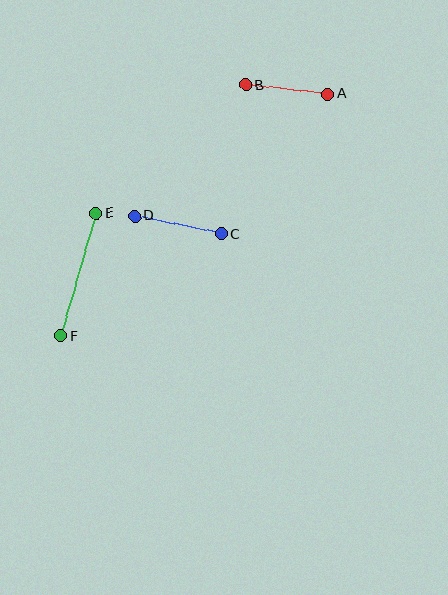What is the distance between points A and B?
The distance is approximately 82 pixels.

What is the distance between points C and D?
The distance is approximately 89 pixels.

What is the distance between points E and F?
The distance is approximately 127 pixels.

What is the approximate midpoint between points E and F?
The midpoint is at approximately (79, 274) pixels.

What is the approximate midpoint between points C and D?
The midpoint is at approximately (178, 225) pixels.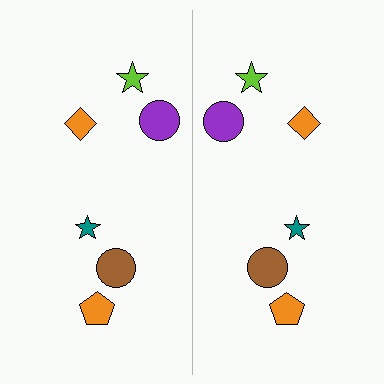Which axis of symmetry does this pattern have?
The pattern has a vertical axis of symmetry running through the center of the image.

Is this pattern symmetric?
Yes, this pattern has bilateral (reflection) symmetry.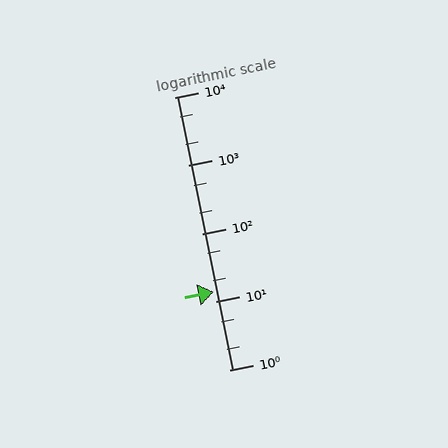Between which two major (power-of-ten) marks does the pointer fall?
The pointer is between 10 and 100.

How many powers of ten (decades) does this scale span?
The scale spans 4 decades, from 1 to 10000.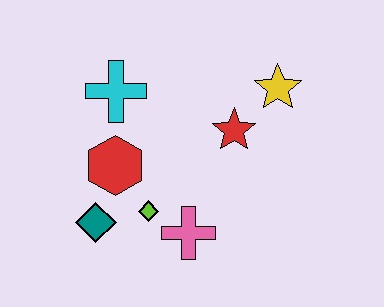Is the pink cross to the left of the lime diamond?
No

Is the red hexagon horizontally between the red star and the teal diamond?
Yes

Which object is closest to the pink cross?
The lime diamond is closest to the pink cross.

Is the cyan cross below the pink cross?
No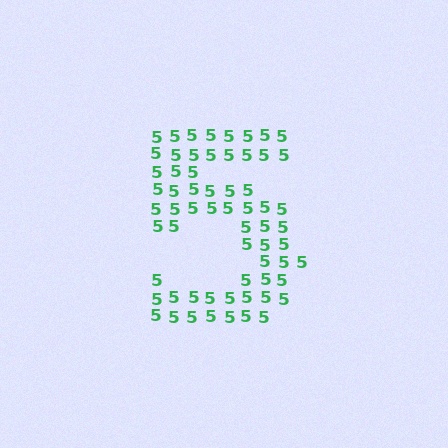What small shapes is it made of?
It is made of small digit 5's.